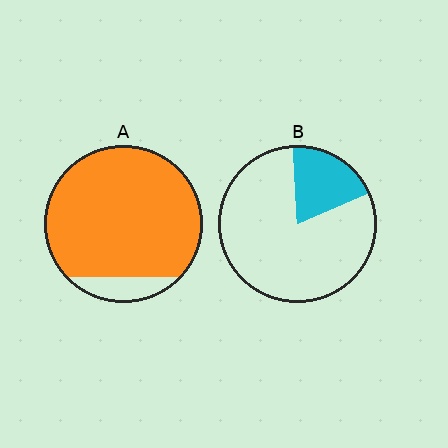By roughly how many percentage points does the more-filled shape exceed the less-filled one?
By roughly 70 percentage points (A over B).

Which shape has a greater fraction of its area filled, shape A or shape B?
Shape A.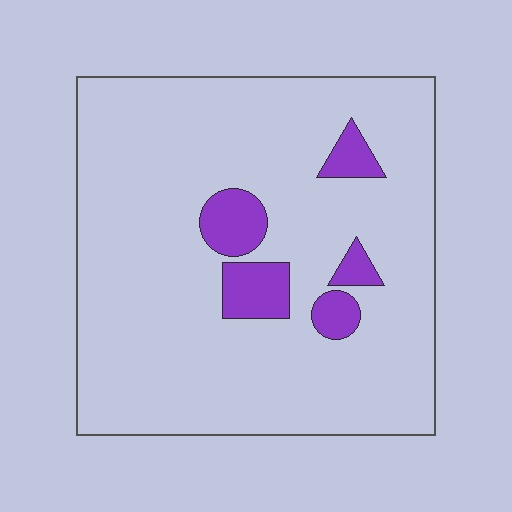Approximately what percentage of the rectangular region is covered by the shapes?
Approximately 10%.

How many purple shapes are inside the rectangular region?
5.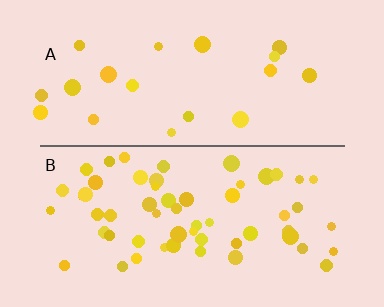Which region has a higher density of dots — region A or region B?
B (the bottom).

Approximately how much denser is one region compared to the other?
Approximately 2.8× — region B over region A.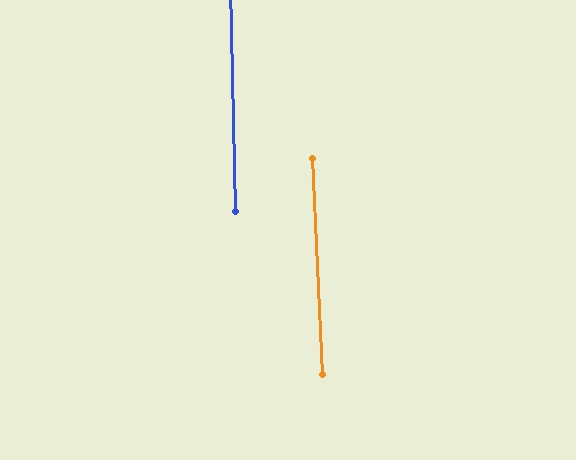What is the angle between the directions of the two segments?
Approximately 1 degree.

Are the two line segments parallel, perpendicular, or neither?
Parallel — their directions differ by only 1.3°.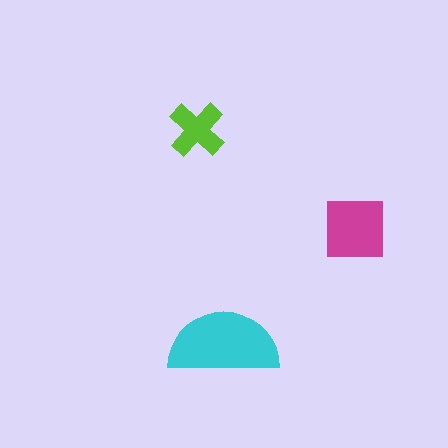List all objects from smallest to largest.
The lime cross, the magenta square, the cyan semicircle.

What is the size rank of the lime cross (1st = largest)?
3rd.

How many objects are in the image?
There are 3 objects in the image.